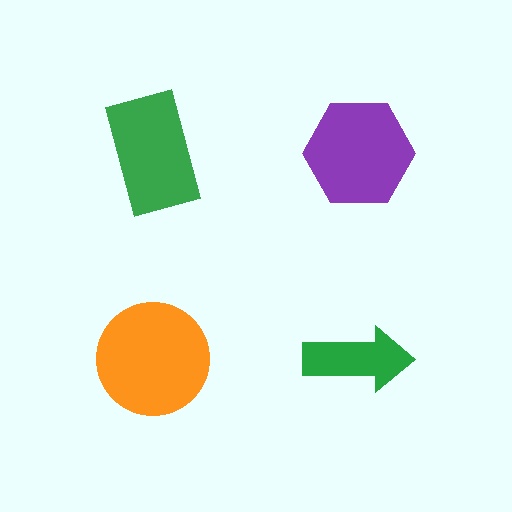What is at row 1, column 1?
A green rectangle.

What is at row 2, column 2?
A green arrow.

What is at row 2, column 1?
An orange circle.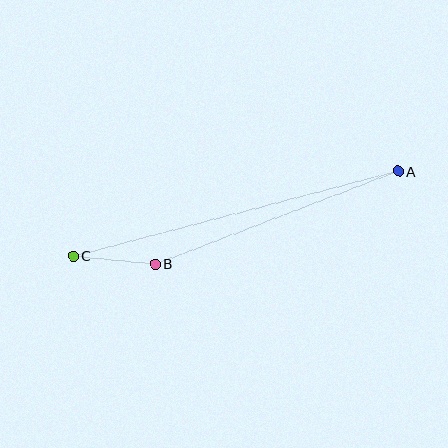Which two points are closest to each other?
Points B and C are closest to each other.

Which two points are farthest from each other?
Points A and C are farthest from each other.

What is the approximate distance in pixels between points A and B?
The distance between A and B is approximately 260 pixels.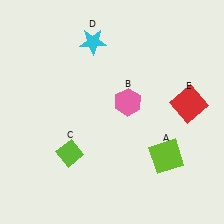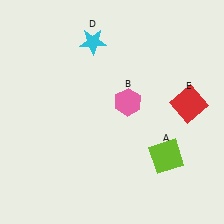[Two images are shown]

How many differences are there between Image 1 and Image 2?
There is 1 difference between the two images.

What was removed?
The lime diamond (C) was removed in Image 2.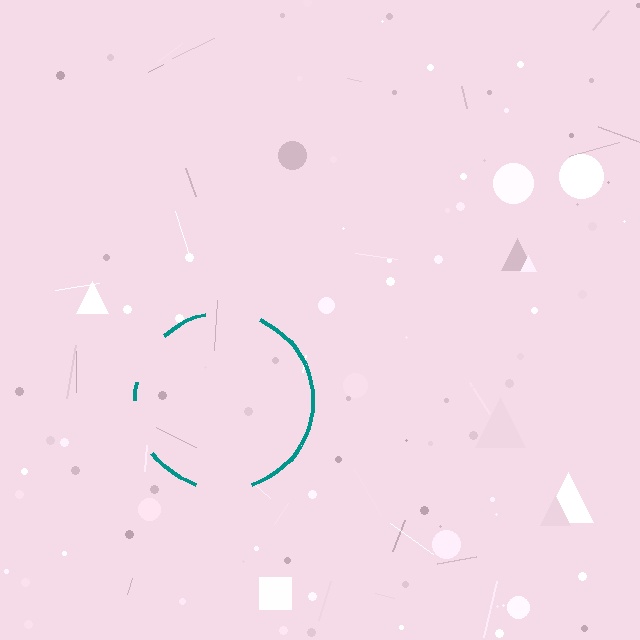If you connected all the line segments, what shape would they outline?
They would outline a circle.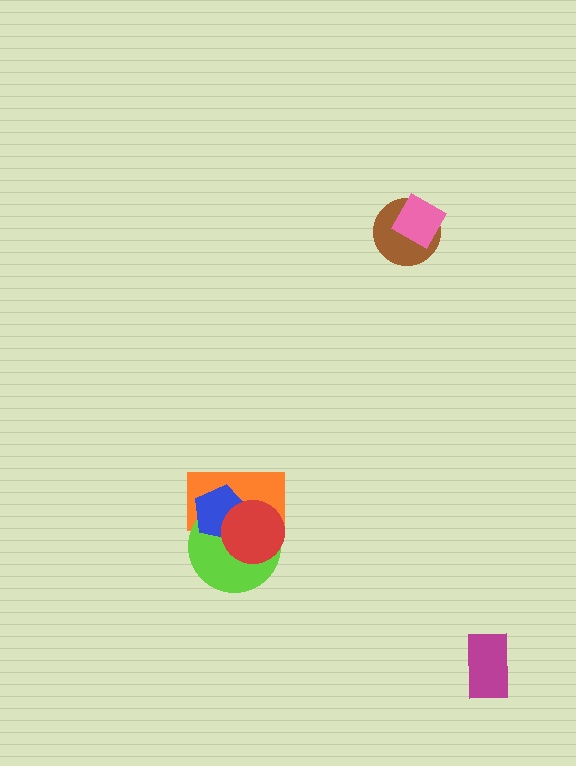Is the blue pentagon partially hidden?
Yes, it is partially covered by another shape.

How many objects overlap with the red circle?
3 objects overlap with the red circle.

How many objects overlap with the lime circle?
3 objects overlap with the lime circle.